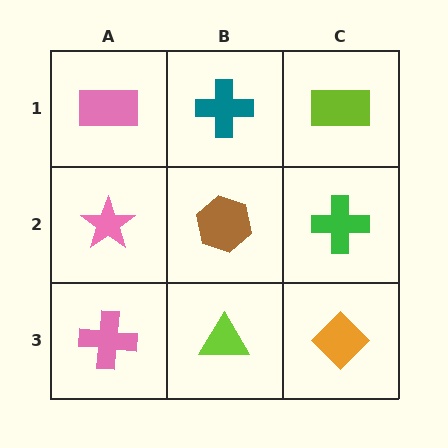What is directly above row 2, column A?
A pink rectangle.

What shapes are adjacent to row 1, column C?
A green cross (row 2, column C), a teal cross (row 1, column B).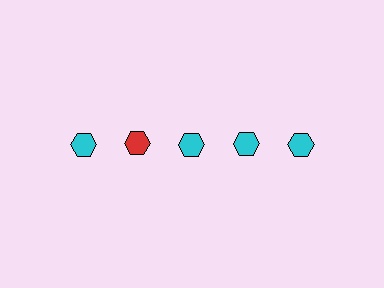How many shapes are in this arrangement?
There are 5 shapes arranged in a grid pattern.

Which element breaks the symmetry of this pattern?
The red hexagon in the top row, second from left column breaks the symmetry. All other shapes are cyan hexagons.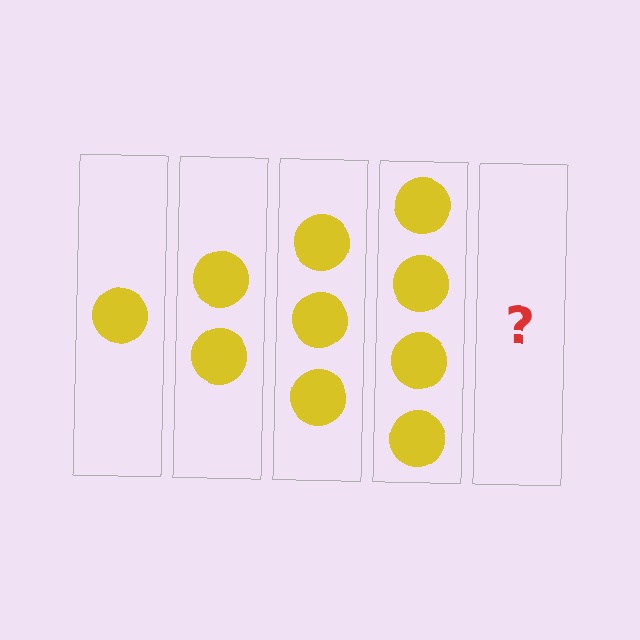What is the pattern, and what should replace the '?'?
The pattern is that each step adds one more circle. The '?' should be 5 circles.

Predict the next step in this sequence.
The next step is 5 circles.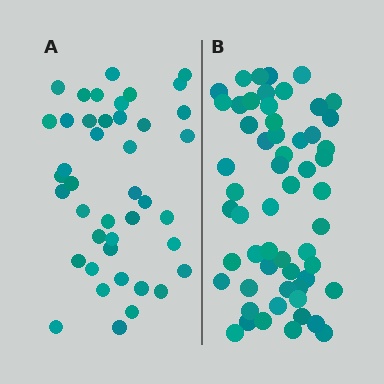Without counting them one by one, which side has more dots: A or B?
Region B (the right region) has more dots.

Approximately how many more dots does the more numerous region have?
Region B has approximately 15 more dots than region A.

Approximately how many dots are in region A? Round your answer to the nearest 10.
About 40 dots. (The exact count is 42, which rounds to 40.)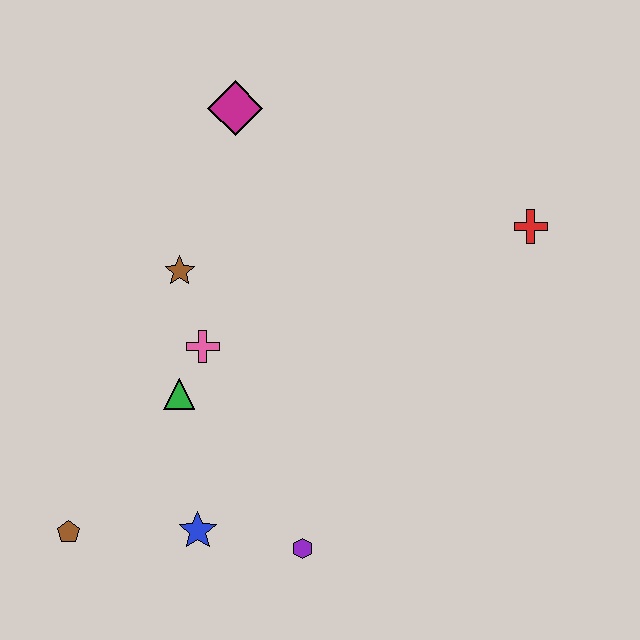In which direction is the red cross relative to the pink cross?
The red cross is to the right of the pink cross.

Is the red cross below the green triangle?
No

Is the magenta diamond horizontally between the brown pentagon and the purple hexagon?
Yes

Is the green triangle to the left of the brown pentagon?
No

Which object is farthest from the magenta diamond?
The brown pentagon is farthest from the magenta diamond.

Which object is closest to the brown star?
The pink cross is closest to the brown star.